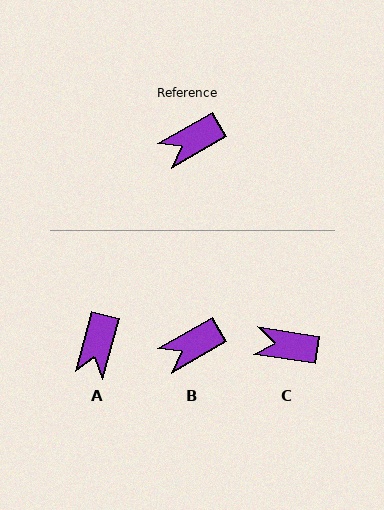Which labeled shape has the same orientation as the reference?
B.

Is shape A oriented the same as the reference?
No, it is off by about 45 degrees.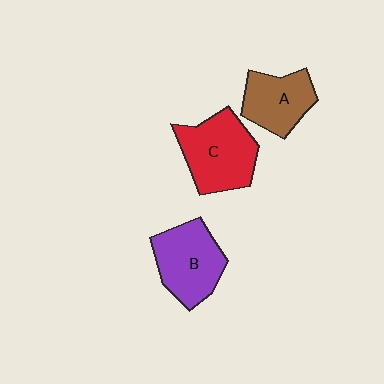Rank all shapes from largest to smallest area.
From largest to smallest: C (red), B (purple), A (brown).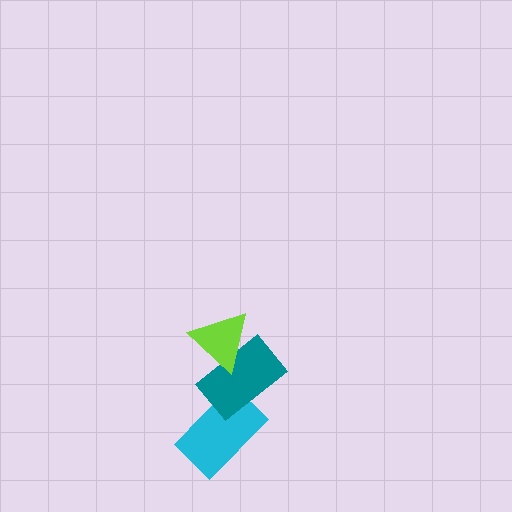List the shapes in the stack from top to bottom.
From top to bottom: the lime triangle, the teal rectangle, the cyan rectangle.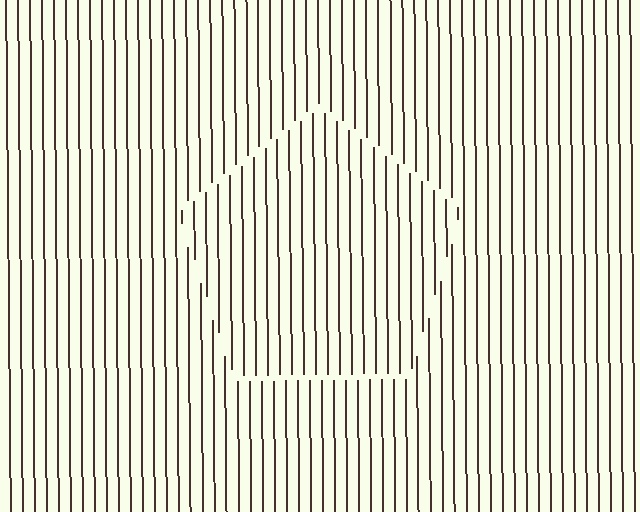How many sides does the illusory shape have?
5 sides — the line-ends trace a pentagon.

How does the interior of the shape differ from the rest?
The interior of the shape contains the same grating, shifted by half a period — the contour is defined by the phase discontinuity where line-ends from the inner and outer gratings abut.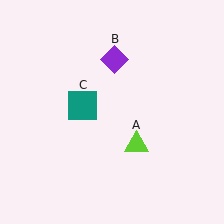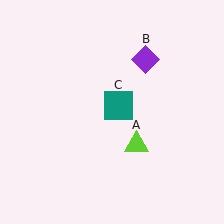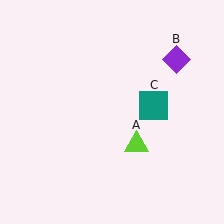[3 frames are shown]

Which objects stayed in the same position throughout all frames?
Lime triangle (object A) remained stationary.